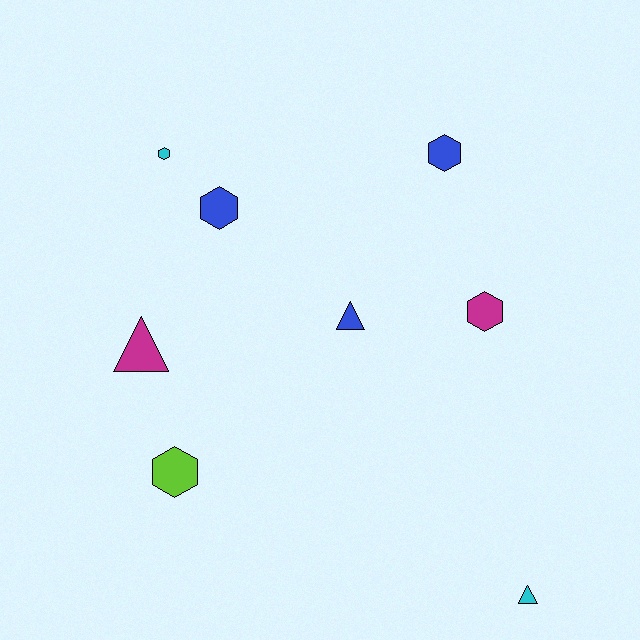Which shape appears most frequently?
Hexagon, with 5 objects.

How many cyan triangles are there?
There is 1 cyan triangle.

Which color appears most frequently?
Blue, with 3 objects.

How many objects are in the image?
There are 8 objects.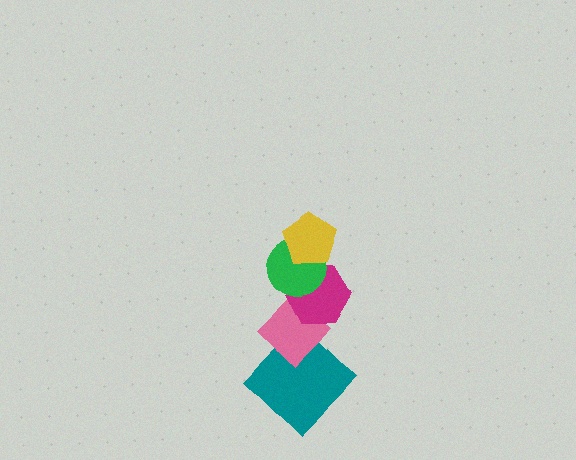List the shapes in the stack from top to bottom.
From top to bottom: the yellow pentagon, the green circle, the magenta hexagon, the pink diamond, the teal diamond.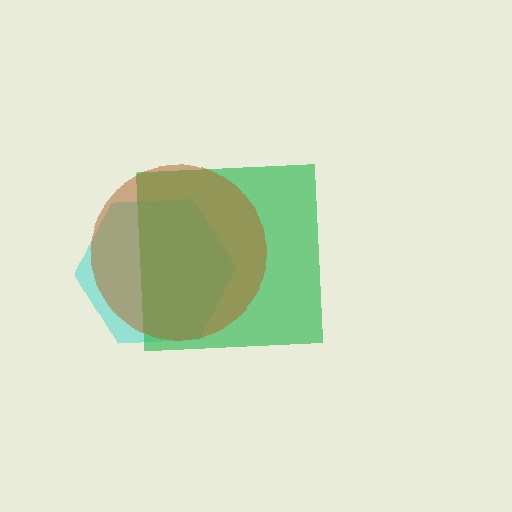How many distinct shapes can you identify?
There are 3 distinct shapes: a cyan hexagon, a green square, a brown circle.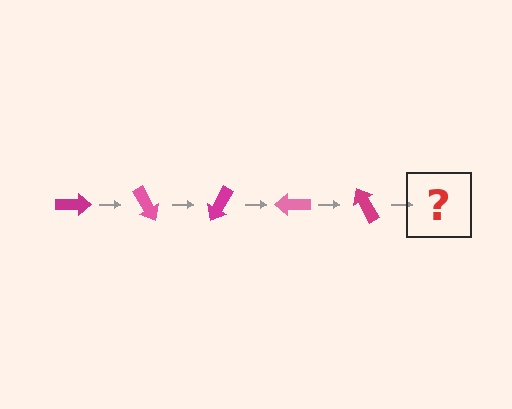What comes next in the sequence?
The next element should be a pink arrow, rotated 300 degrees from the start.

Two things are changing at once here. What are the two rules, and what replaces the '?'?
The two rules are that it rotates 60 degrees each step and the color cycles through magenta and pink. The '?' should be a pink arrow, rotated 300 degrees from the start.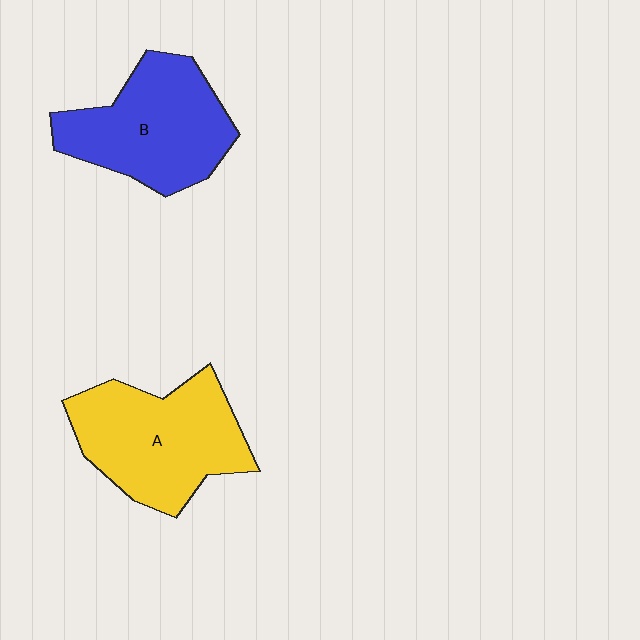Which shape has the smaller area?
Shape B (blue).